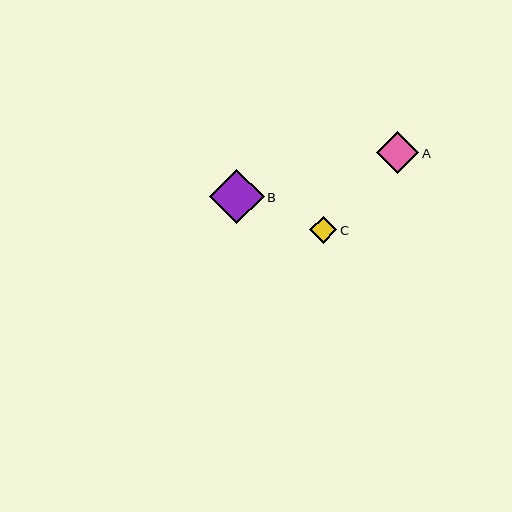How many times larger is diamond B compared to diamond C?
Diamond B is approximately 2.0 times the size of diamond C.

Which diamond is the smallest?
Diamond C is the smallest with a size of approximately 28 pixels.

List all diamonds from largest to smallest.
From largest to smallest: B, A, C.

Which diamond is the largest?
Diamond B is the largest with a size of approximately 54 pixels.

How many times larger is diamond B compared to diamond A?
Diamond B is approximately 1.3 times the size of diamond A.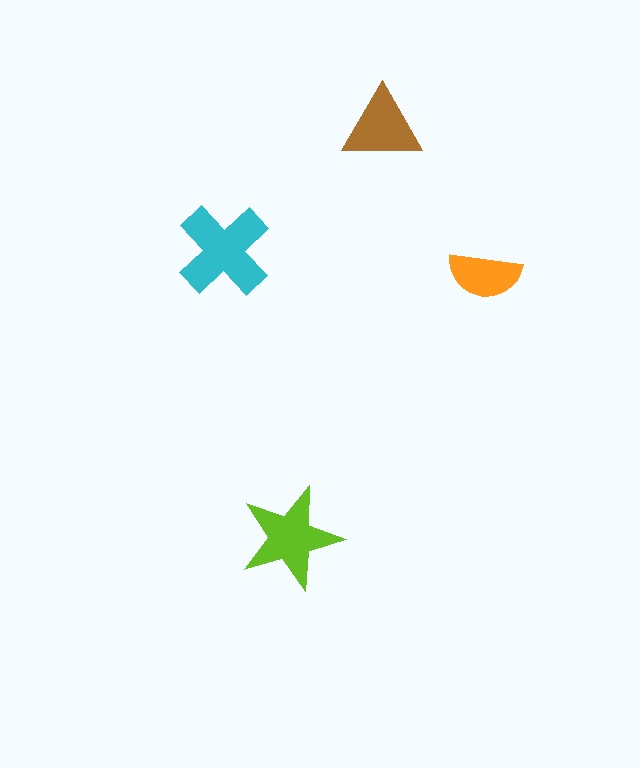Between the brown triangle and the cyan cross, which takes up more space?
The cyan cross.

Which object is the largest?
The cyan cross.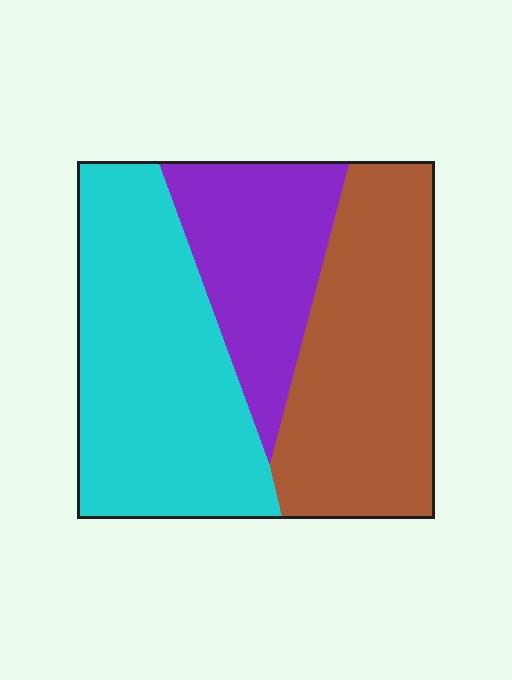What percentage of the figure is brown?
Brown takes up about three eighths (3/8) of the figure.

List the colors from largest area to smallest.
From largest to smallest: cyan, brown, purple.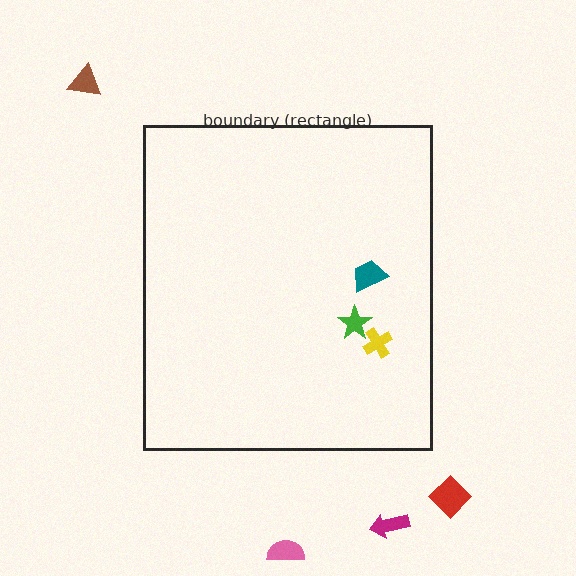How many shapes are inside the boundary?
3 inside, 4 outside.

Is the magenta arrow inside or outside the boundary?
Outside.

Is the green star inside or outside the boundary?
Inside.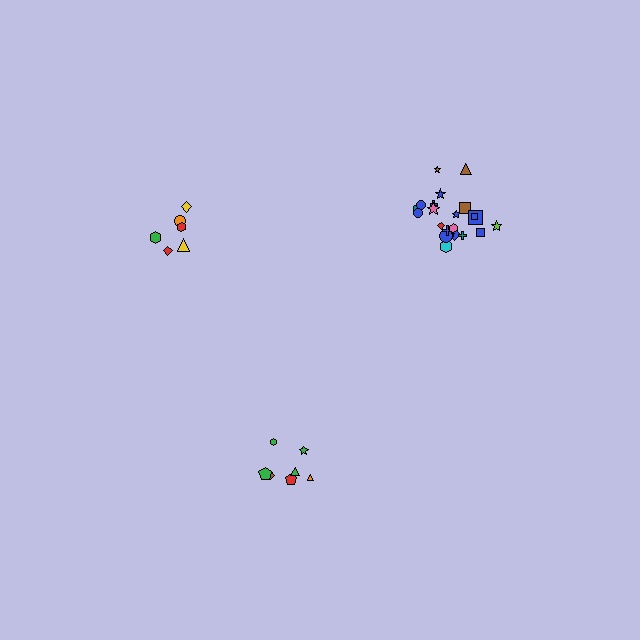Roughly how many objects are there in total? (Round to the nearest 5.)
Roughly 35 objects in total.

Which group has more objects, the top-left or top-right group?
The top-right group.